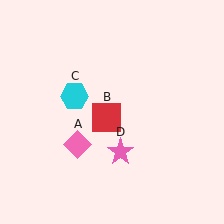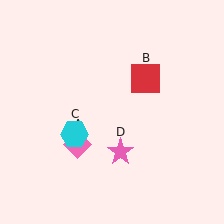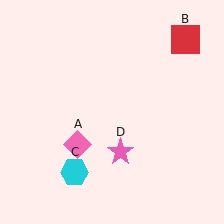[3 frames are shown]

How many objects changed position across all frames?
2 objects changed position: red square (object B), cyan hexagon (object C).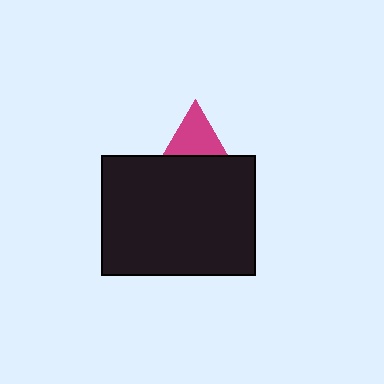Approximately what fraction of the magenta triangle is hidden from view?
Roughly 59% of the magenta triangle is hidden behind the black rectangle.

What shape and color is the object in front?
The object in front is a black rectangle.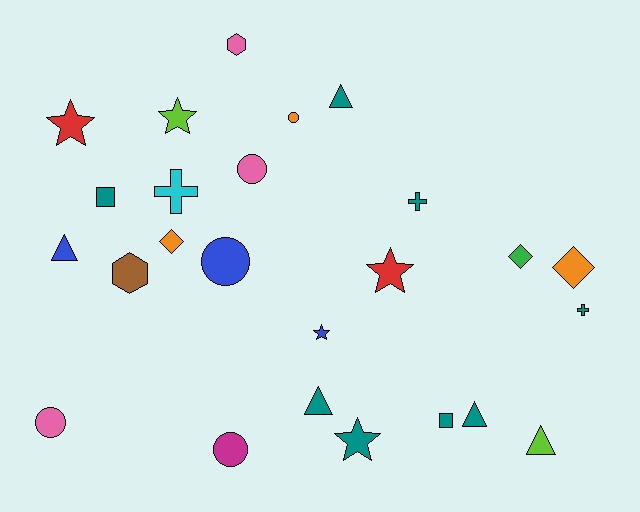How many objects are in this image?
There are 25 objects.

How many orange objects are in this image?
There are 3 orange objects.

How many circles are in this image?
There are 5 circles.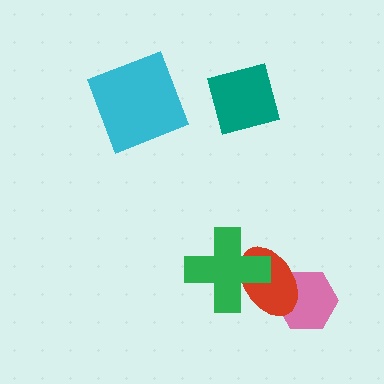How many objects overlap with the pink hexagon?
1 object overlaps with the pink hexagon.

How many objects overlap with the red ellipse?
2 objects overlap with the red ellipse.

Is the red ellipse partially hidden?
Yes, it is partially covered by another shape.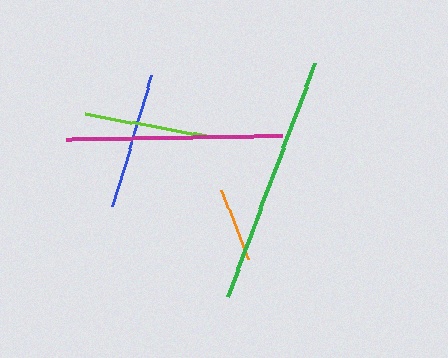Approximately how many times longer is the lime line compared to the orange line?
The lime line is approximately 1.7 times the length of the orange line.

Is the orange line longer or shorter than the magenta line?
The magenta line is longer than the orange line.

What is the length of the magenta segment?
The magenta segment is approximately 215 pixels long.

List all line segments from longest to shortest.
From longest to shortest: green, magenta, blue, lime, orange.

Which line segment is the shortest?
The orange line is the shortest at approximately 74 pixels.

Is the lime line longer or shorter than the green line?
The green line is longer than the lime line.